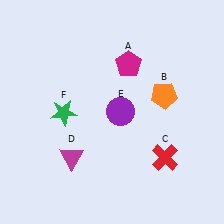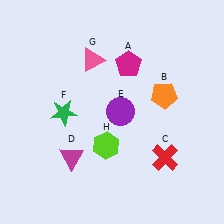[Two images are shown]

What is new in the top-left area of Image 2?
A pink triangle (G) was added in the top-left area of Image 2.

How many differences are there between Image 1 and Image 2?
There are 2 differences between the two images.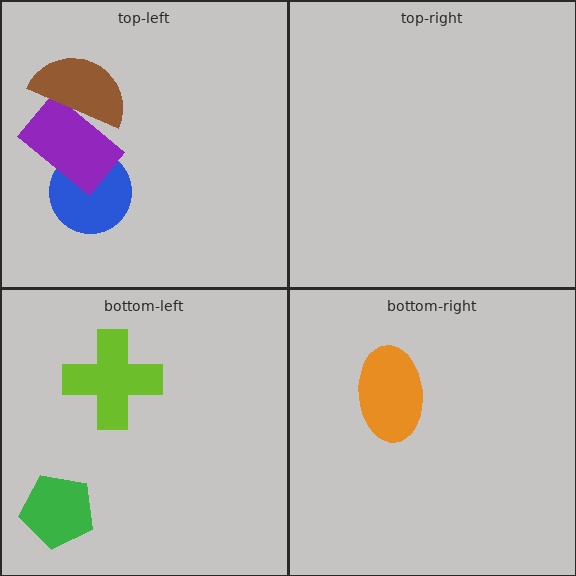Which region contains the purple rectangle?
The top-left region.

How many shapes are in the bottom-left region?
2.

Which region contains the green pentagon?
The bottom-left region.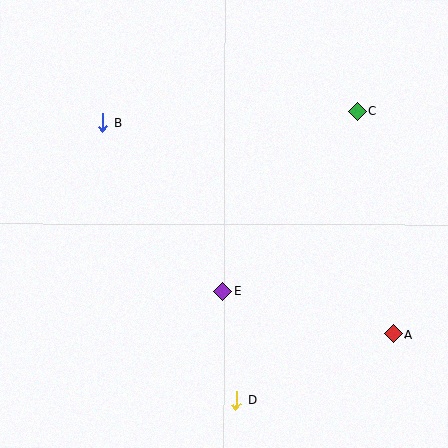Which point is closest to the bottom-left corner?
Point D is closest to the bottom-left corner.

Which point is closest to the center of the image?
Point E at (222, 291) is closest to the center.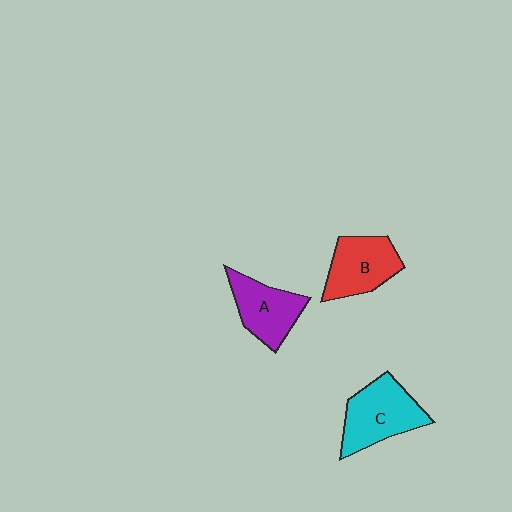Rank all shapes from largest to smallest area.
From largest to smallest: C (cyan), B (red), A (purple).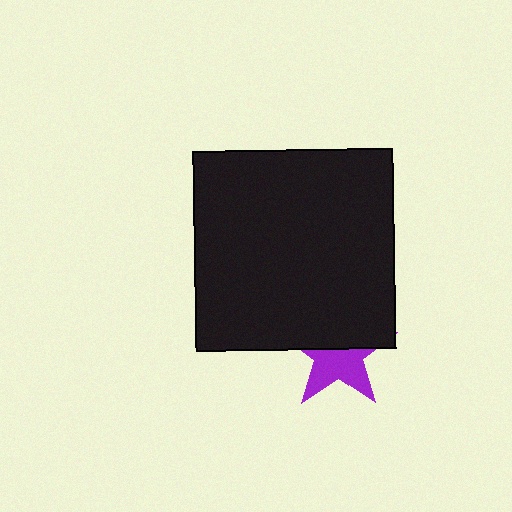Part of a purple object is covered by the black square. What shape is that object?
It is a star.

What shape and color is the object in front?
The object in front is a black square.